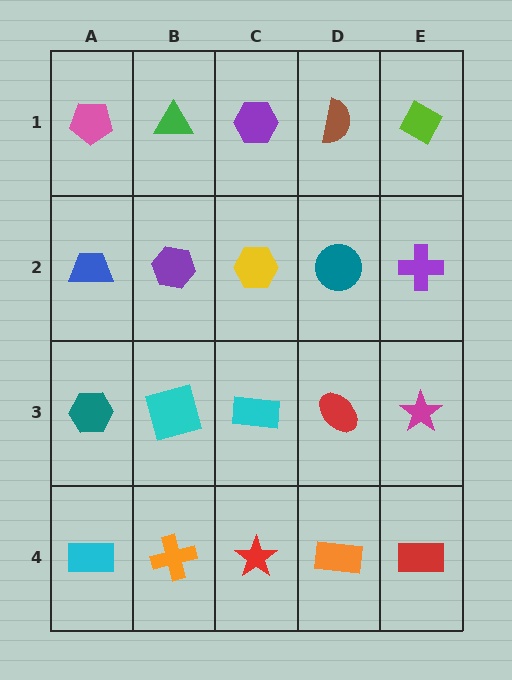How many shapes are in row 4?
5 shapes.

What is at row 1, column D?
A brown semicircle.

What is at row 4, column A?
A cyan rectangle.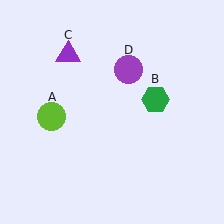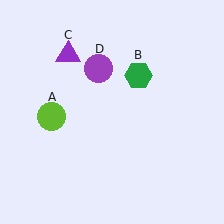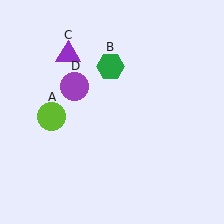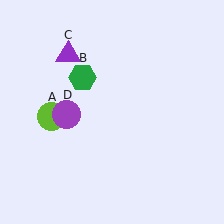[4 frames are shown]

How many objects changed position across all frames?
2 objects changed position: green hexagon (object B), purple circle (object D).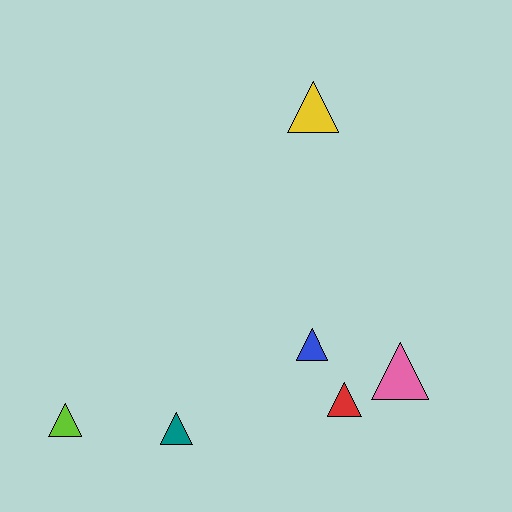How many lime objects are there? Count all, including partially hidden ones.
There is 1 lime object.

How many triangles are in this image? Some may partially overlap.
There are 6 triangles.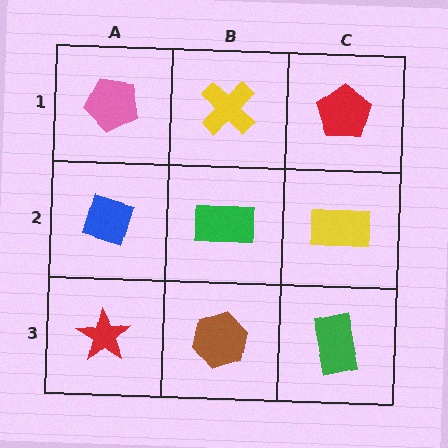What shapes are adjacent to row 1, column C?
A yellow rectangle (row 2, column C), a yellow cross (row 1, column B).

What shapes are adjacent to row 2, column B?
A yellow cross (row 1, column B), a brown hexagon (row 3, column B), a blue diamond (row 2, column A), a yellow rectangle (row 2, column C).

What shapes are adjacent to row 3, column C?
A yellow rectangle (row 2, column C), a brown hexagon (row 3, column B).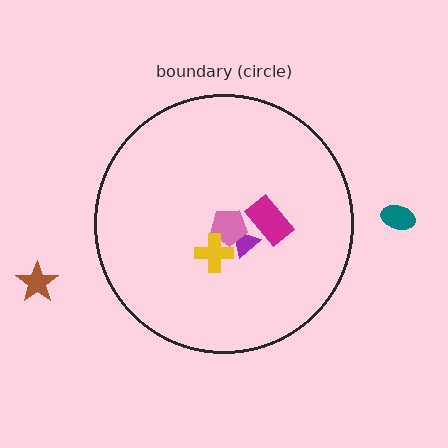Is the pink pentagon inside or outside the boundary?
Inside.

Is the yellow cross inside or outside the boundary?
Inside.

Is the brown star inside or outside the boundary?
Outside.